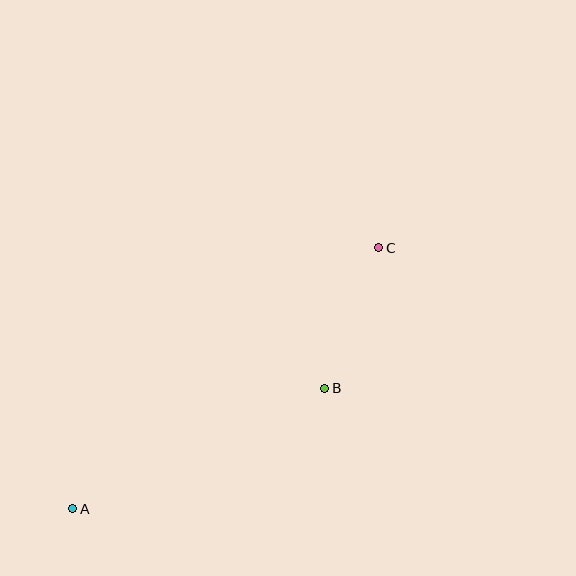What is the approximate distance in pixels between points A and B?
The distance between A and B is approximately 280 pixels.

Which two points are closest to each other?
Points B and C are closest to each other.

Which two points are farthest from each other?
Points A and C are farthest from each other.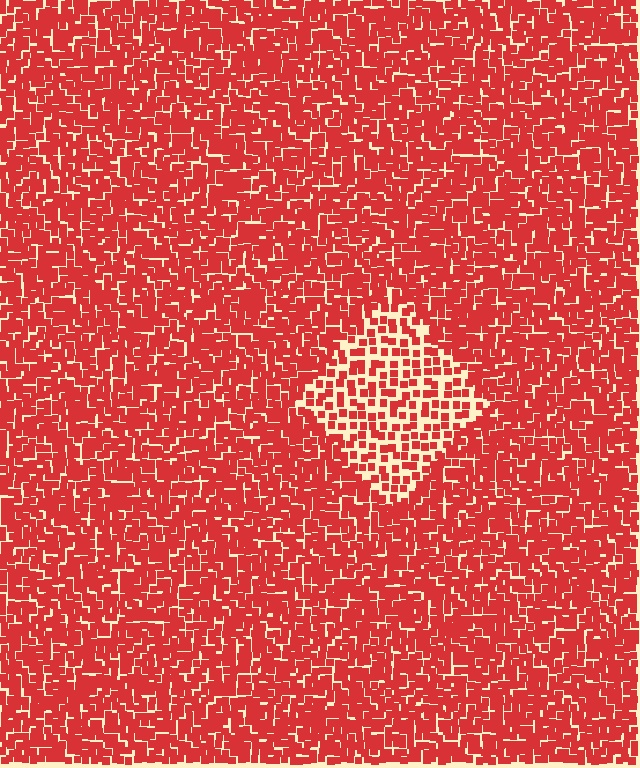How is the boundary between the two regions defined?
The boundary is defined by a change in element density (approximately 2.0x ratio). All elements are the same color, size, and shape.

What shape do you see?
I see a diamond.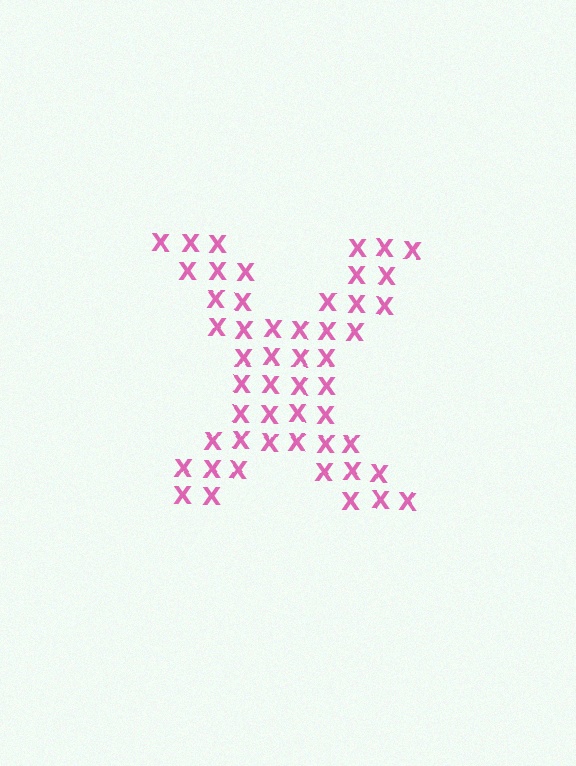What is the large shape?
The large shape is the letter X.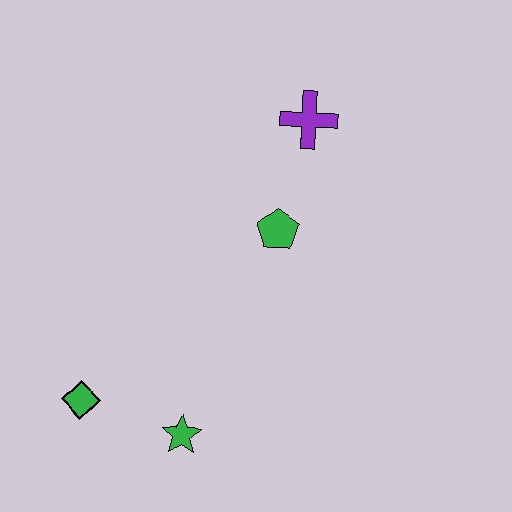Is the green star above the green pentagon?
No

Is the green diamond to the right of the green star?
No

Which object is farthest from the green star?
The purple cross is farthest from the green star.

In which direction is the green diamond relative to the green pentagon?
The green diamond is to the left of the green pentagon.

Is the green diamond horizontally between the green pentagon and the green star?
No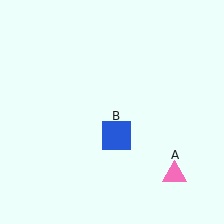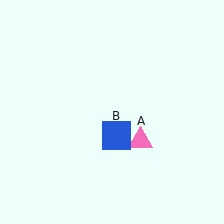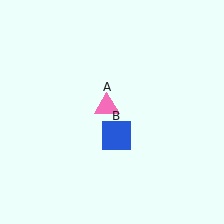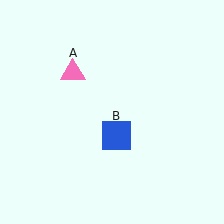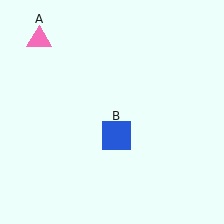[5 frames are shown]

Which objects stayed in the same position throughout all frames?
Blue square (object B) remained stationary.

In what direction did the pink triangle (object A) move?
The pink triangle (object A) moved up and to the left.